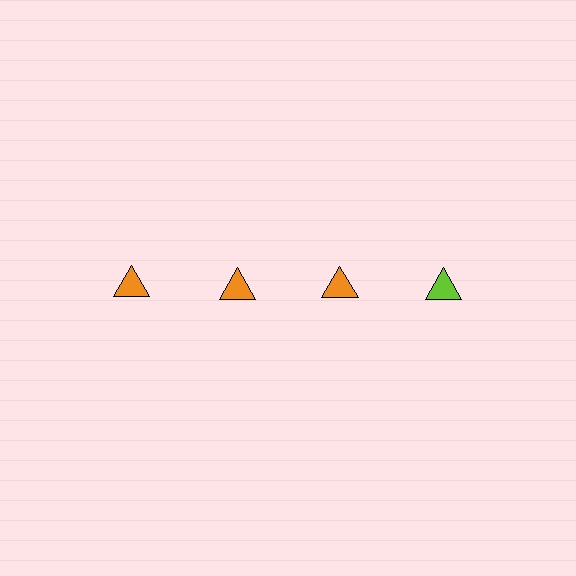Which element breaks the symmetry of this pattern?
The lime triangle in the top row, second from right column breaks the symmetry. All other shapes are orange triangles.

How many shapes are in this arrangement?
There are 4 shapes arranged in a grid pattern.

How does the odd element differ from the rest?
It has a different color: lime instead of orange.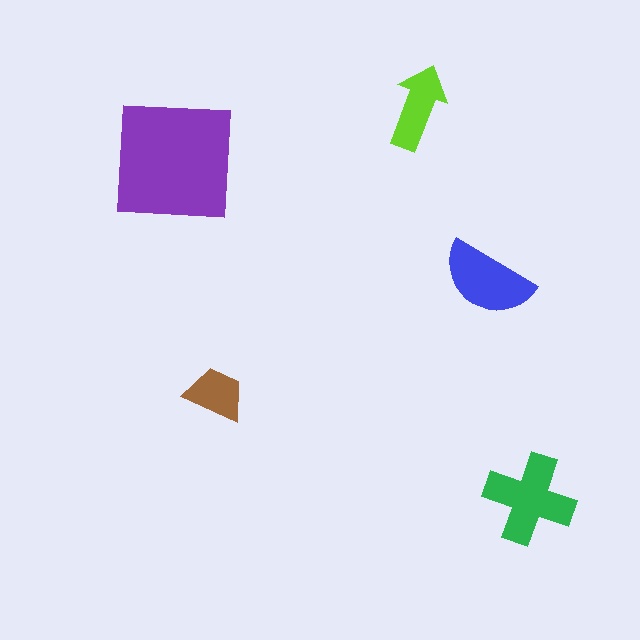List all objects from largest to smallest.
The purple square, the green cross, the blue semicircle, the lime arrow, the brown trapezoid.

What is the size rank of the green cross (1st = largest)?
2nd.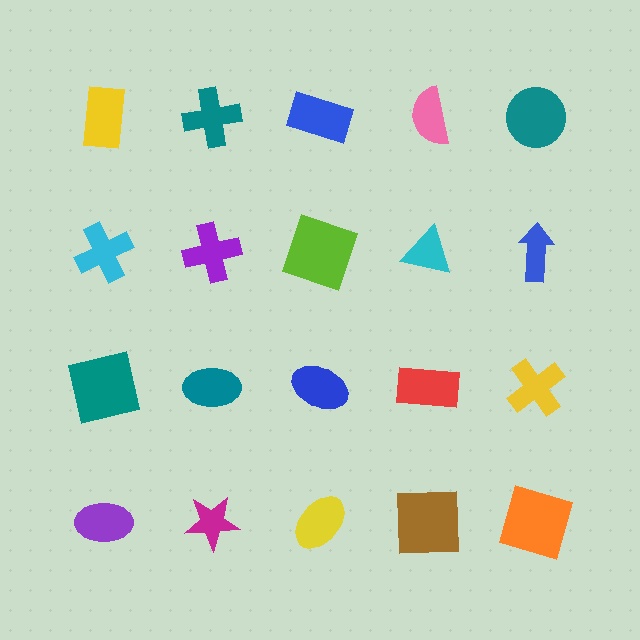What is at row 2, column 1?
A cyan cross.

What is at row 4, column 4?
A brown square.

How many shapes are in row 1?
5 shapes.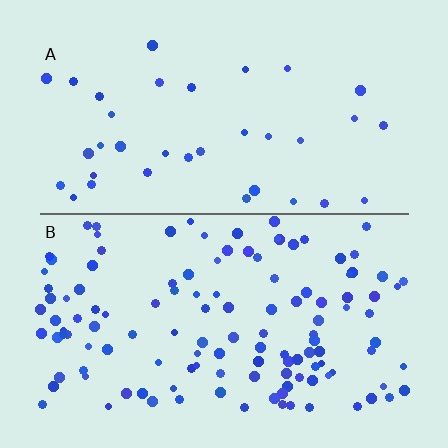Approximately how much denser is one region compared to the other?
Approximately 3.4× — region B over region A.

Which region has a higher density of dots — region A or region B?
B (the bottom).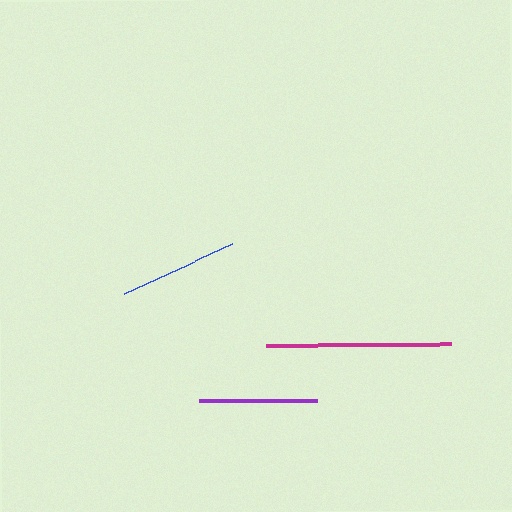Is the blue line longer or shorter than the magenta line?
The magenta line is longer than the blue line.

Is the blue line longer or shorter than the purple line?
The blue line is longer than the purple line.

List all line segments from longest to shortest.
From longest to shortest: magenta, blue, purple.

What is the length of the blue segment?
The blue segment is approximately 119 pixels long.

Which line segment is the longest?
The magenta line is the longest at approximately 185 pixels.